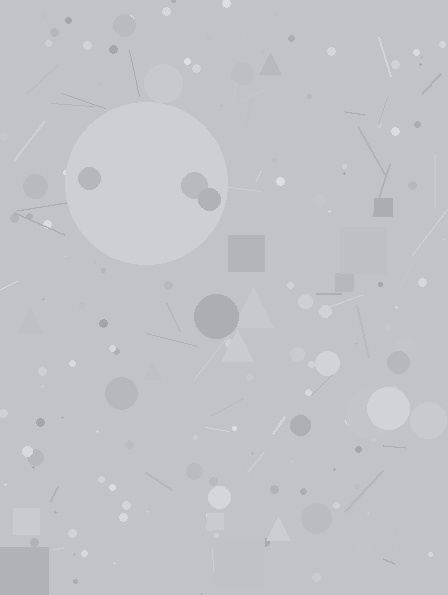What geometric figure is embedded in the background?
A circle is embedded in the background.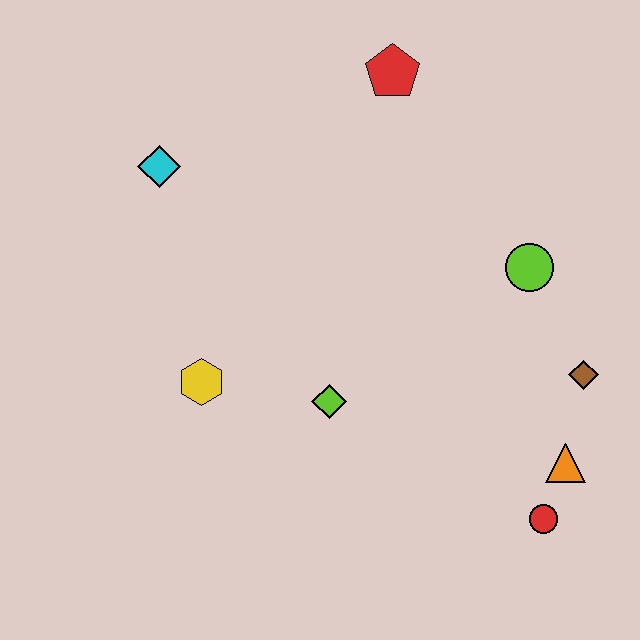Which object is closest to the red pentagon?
The lime circle is closest to the red pentagon.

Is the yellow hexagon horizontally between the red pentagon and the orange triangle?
No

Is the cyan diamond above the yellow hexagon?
Yes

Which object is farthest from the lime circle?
The cyan diamond is farthest from the lime circle.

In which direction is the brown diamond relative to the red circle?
The brown diamond is above the red circle.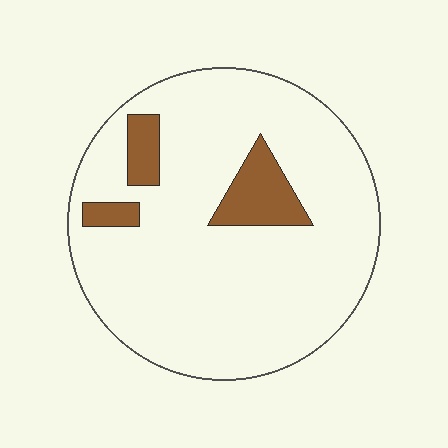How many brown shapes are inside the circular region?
3.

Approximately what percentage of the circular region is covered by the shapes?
Approximately 10%.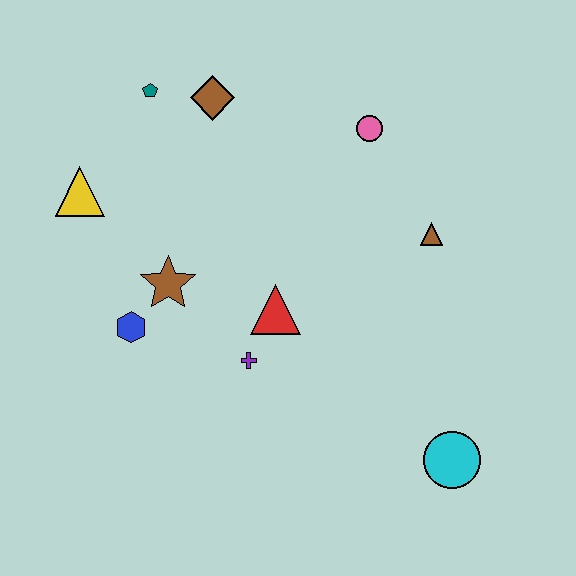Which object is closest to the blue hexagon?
The brown star is closest to the blue hexagon.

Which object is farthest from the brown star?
The cyan circle is farthest from the brown star.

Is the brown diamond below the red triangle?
No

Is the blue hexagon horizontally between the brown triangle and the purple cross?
No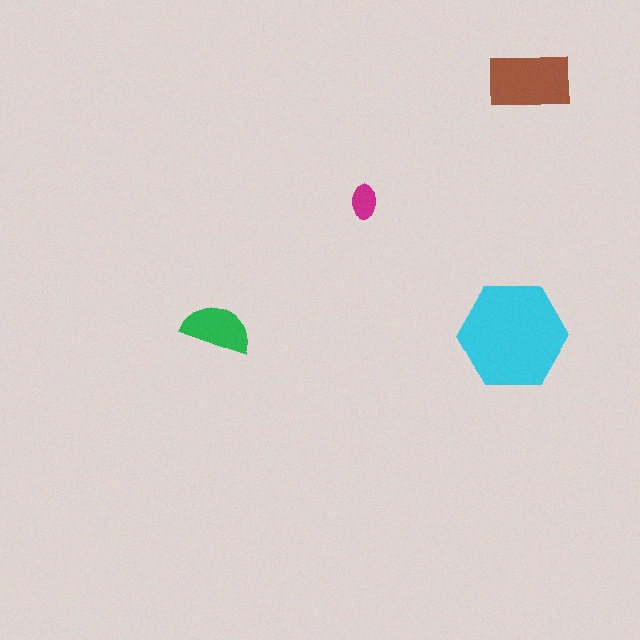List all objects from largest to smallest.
The cyan hexagon, the brown rectangle, the green semicircle, the magenta ellipse.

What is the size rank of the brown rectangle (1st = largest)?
2nd.